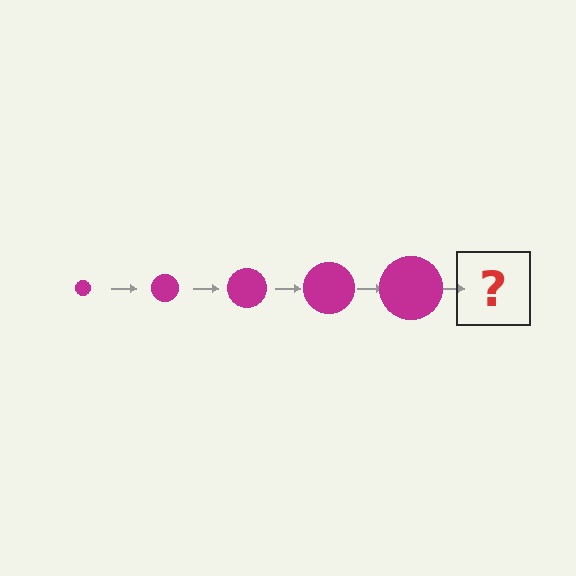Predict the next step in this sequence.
The next step is a magenta circle, larger than the previous one.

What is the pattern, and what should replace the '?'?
The pattern is that the circle gets progressively larger each step. The '?' should be a magenta circle, larger than the previous one.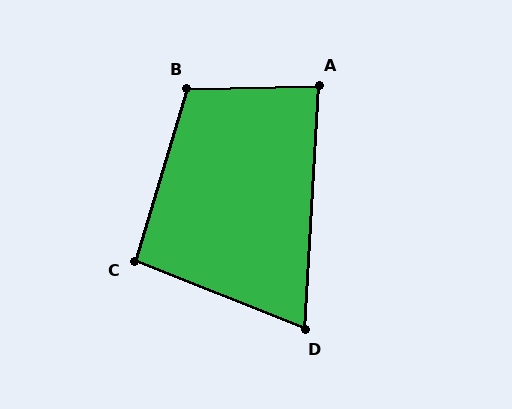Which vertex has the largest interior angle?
B, at approximately 108 degrees.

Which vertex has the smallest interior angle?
D, at approximately 72 degrees.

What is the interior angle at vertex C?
Approximately 95 degrees (approximately right).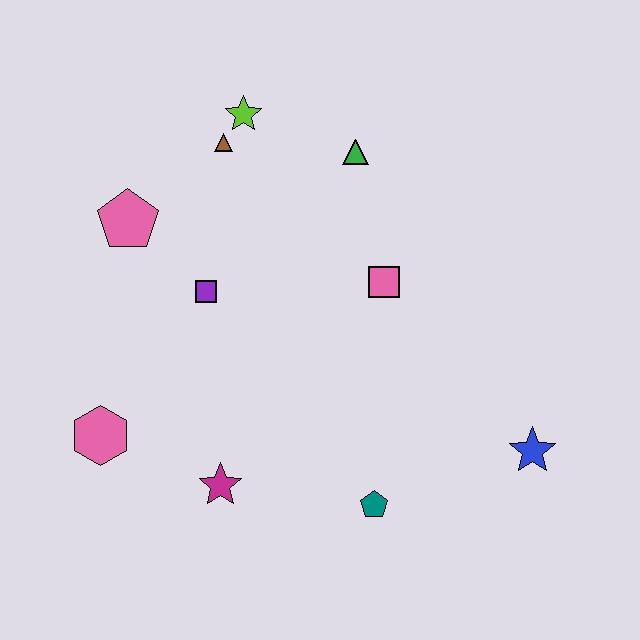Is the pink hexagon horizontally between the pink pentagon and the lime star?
No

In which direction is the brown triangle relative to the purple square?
The brown triangle is above the purple square.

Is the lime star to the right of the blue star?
No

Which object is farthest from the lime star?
The blue star is farthest from the lime star.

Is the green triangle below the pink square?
No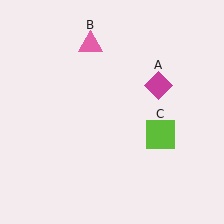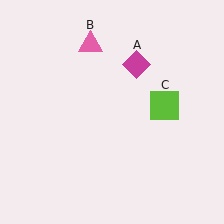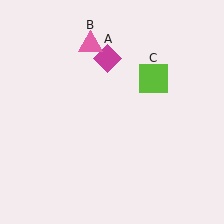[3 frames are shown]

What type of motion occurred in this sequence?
The magenta diamond (object A), lime square (object C) rotated counterclockwise around the center of the scene.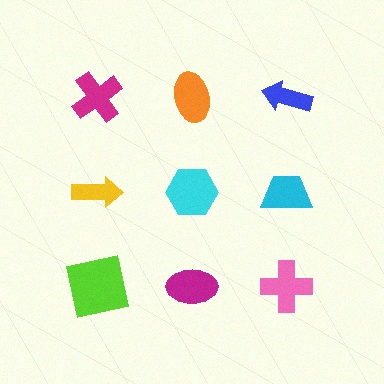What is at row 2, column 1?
A yellow arrow.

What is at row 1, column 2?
An orange ellipse.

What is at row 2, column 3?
A cyan trapezoid.